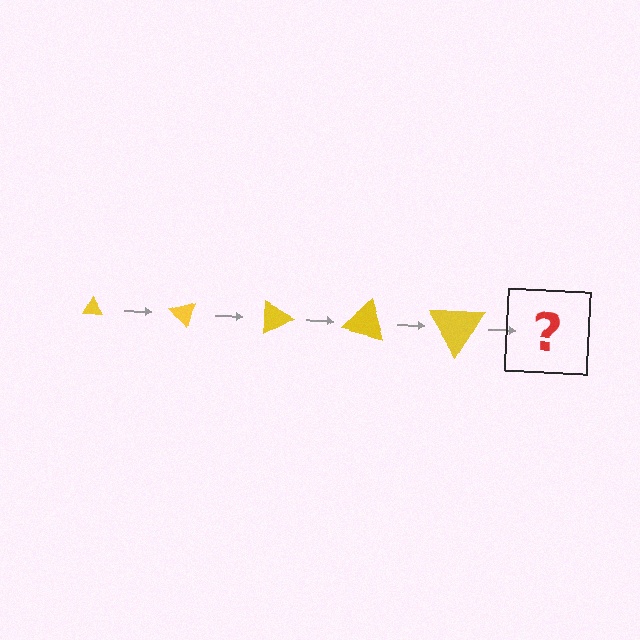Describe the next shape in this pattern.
It should be a triangle, larger than the previous one and rotated 225 degrees from the start.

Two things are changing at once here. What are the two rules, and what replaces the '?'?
The two rules are that the triangle grows larger each step and it rotates 45 degrees each step. The '?' should be a triangle, larger than the previous one and rotated 225 degrees from the start.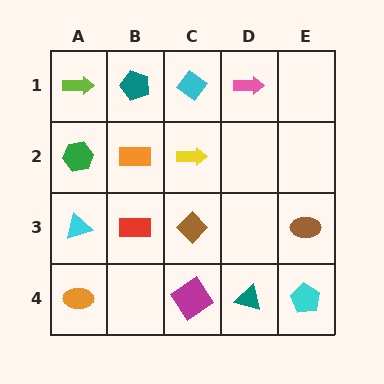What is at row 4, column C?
A magenta diamond.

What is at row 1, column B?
A teal pentagon.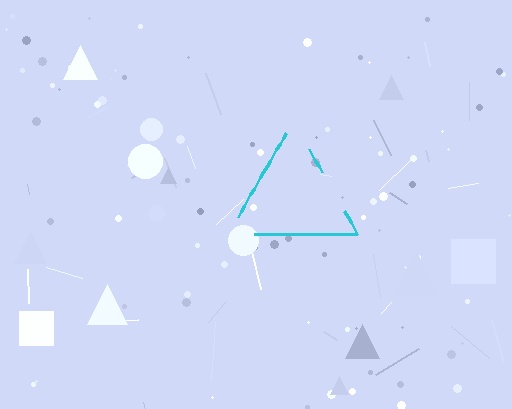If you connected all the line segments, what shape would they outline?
They would outline a triangle.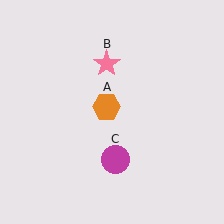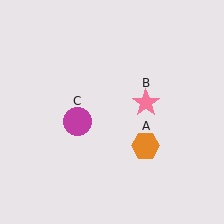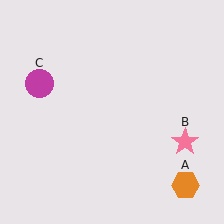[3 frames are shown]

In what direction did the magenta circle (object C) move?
The magenta circle (object C) moved up and to the left.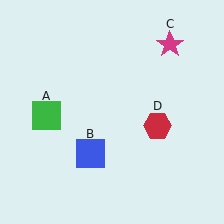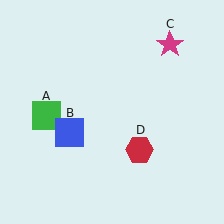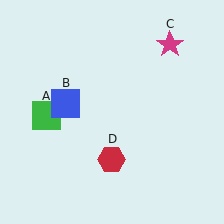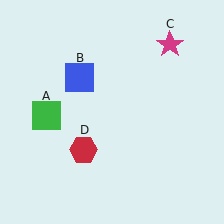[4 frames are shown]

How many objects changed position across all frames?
2 objects changed position: blue square (object B), red hexagon (object D).